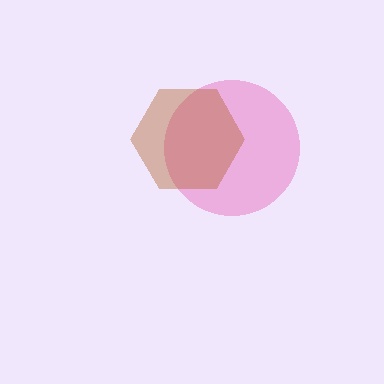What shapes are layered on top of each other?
The layered shapes are: a pink circle, a brown hexagon.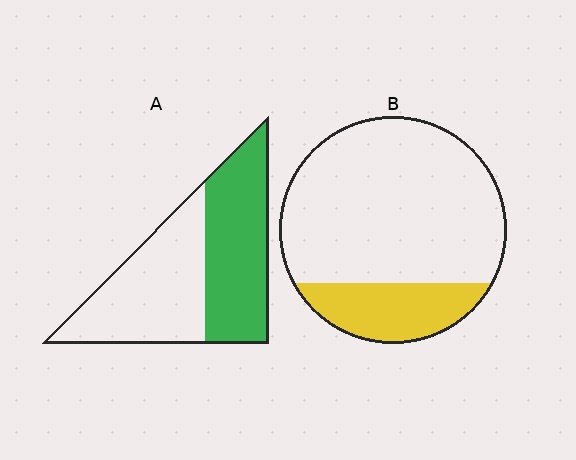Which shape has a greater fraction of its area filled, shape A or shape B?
Shape A.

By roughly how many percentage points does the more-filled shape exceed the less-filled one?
By roughly 25 percentage points (A over B).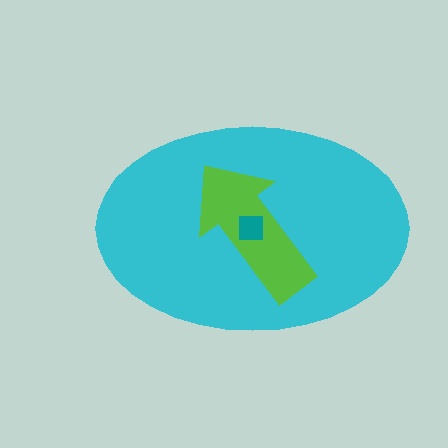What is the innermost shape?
The teal square.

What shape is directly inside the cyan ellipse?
The lime arrow.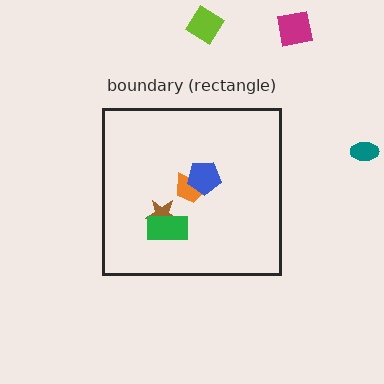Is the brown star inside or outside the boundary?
Inside.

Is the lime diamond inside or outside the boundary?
Outside.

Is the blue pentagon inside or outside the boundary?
Inside.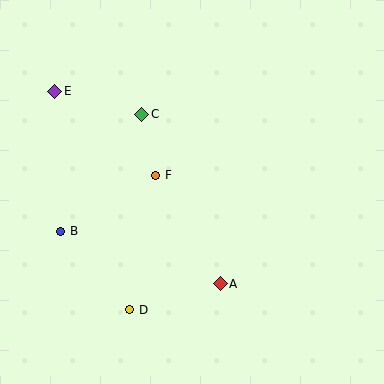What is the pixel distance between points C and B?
The distance between C and B is 142 pixels.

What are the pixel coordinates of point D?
Point D is at (130, 310).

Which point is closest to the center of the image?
Point F at (156, 175) is closest to the center.